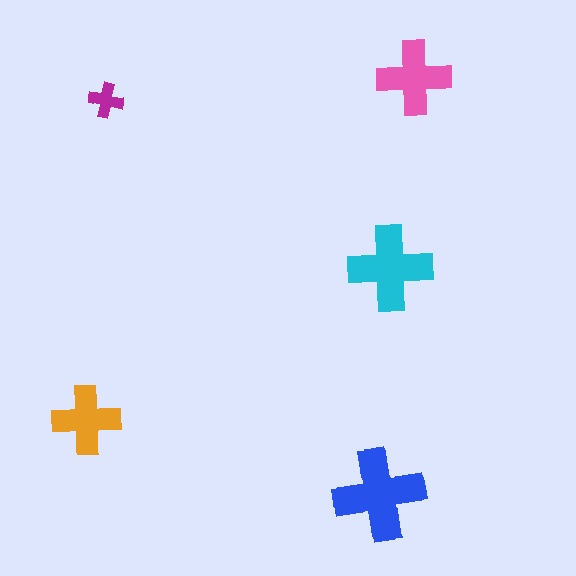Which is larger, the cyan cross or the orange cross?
The cyan one.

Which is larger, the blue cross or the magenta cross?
The blue one.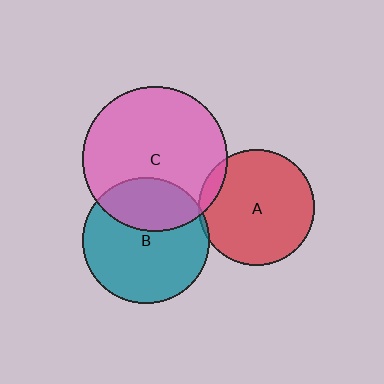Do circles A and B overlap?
Yes.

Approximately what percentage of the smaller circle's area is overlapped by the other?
Approximately 5%.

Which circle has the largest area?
Circle C (pink).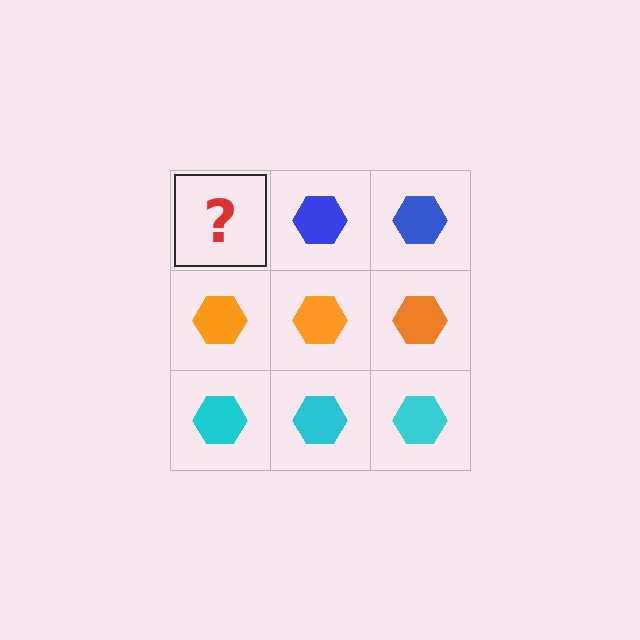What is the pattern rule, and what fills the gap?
The rule is that each row has a consistent color. The gap should be filled with a blue hexagon.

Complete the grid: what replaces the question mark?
The question mark should be replaced with a blue hexagon.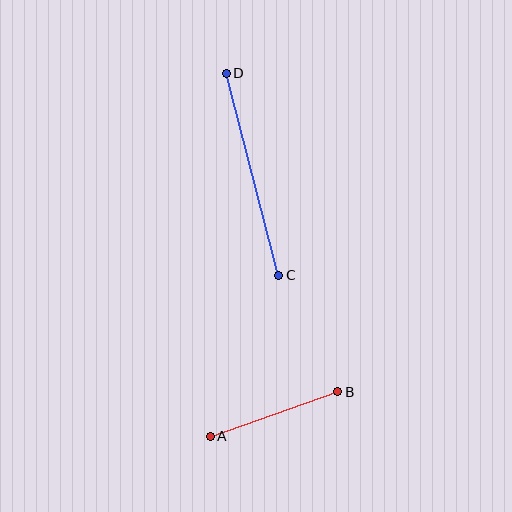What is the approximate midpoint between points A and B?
The midpoint is at approximately (274, 414) pixels.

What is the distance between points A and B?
The distance is approximately 135 pixels.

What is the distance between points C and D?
The distance is approximately 209 pixels.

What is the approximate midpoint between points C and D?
The midpoint is at approximately (253, 174) pixels.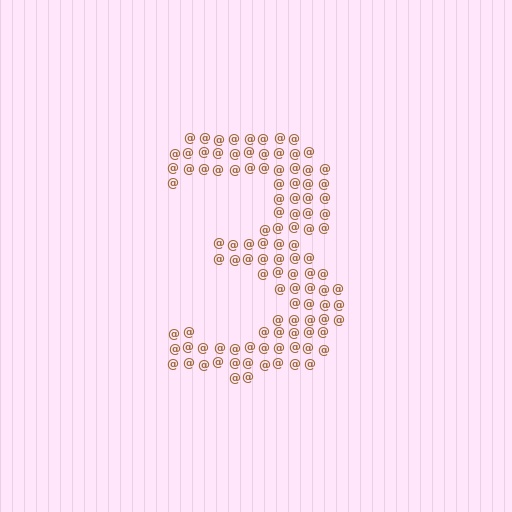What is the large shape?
The large shape is the digit 3.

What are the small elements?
The small elements are at signs.